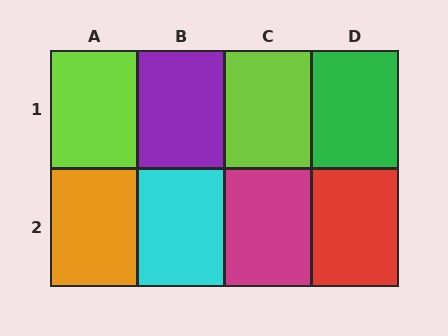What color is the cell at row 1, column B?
Purple.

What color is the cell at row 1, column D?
Green.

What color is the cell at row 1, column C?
Lime.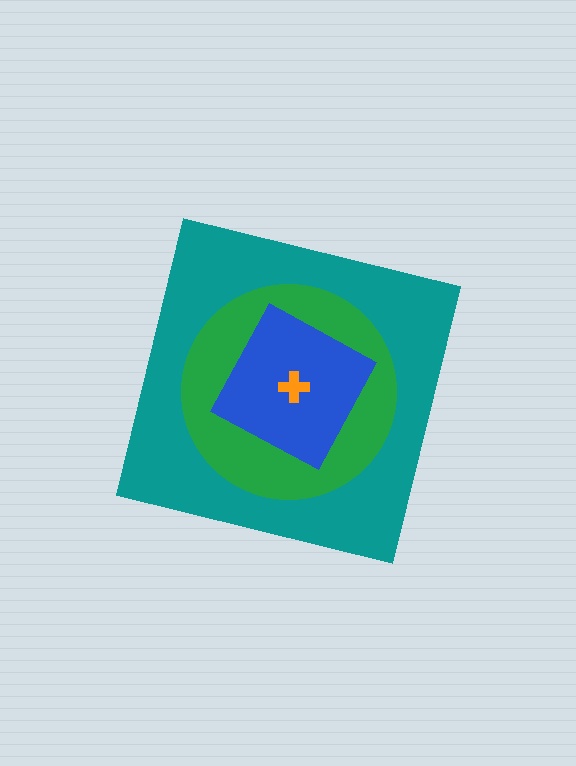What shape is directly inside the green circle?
The blue square.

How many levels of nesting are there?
4.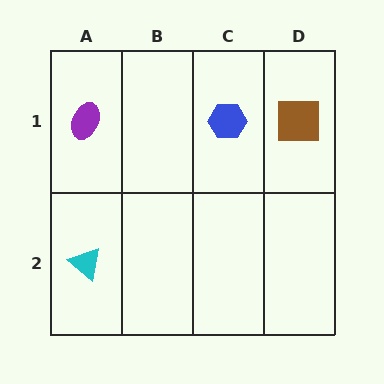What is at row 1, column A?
A purple ellipse.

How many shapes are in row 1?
3 shapes.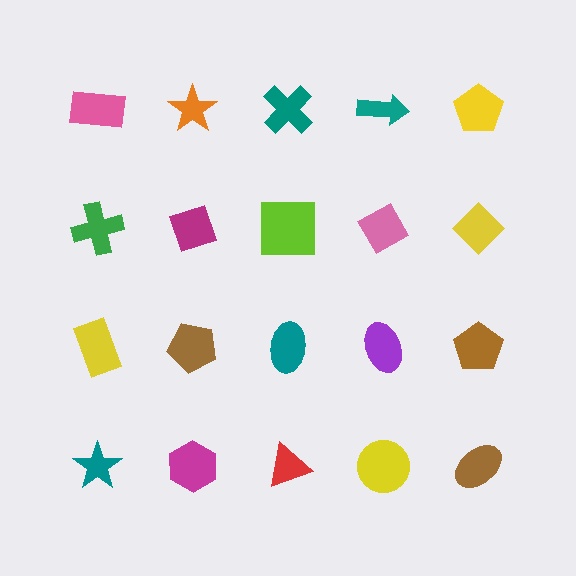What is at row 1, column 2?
An orange star.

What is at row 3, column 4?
A purple ellipse.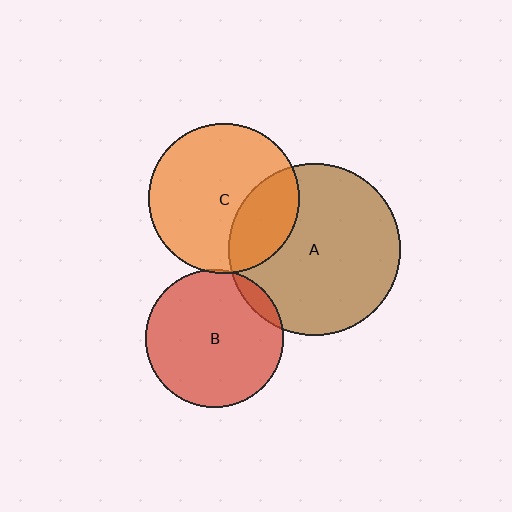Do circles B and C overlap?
Yes.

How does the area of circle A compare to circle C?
Approximately 1.3 times.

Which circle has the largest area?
Circle A (brown).